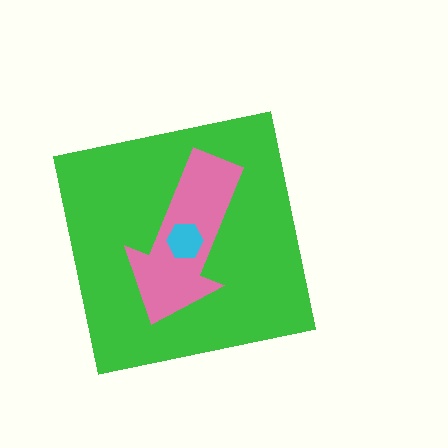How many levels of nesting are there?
3.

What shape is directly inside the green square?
The pink arrow.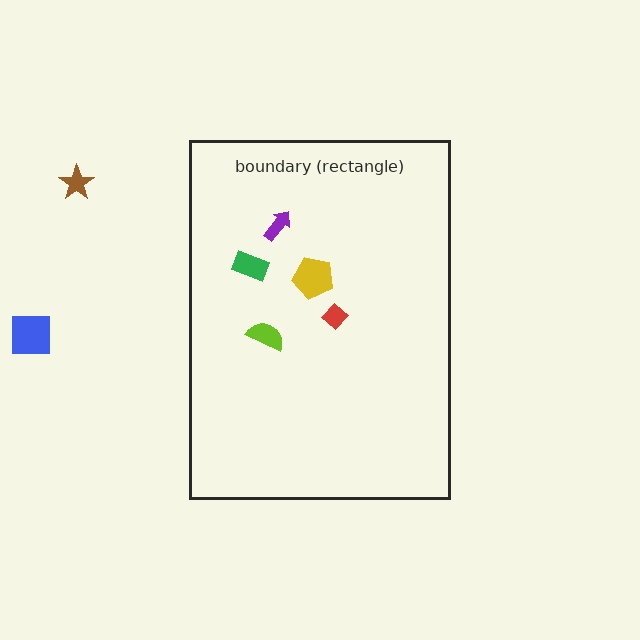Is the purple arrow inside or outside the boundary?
Inside.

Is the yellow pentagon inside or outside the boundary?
Inside.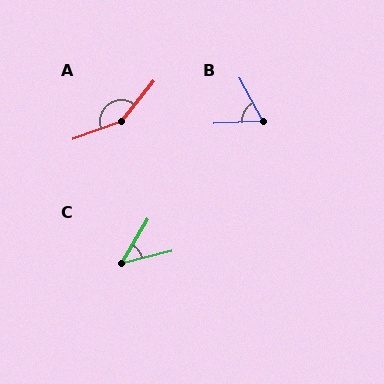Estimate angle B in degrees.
Approximately 65 degrees.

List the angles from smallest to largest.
C (45°), B (65°), A (149°).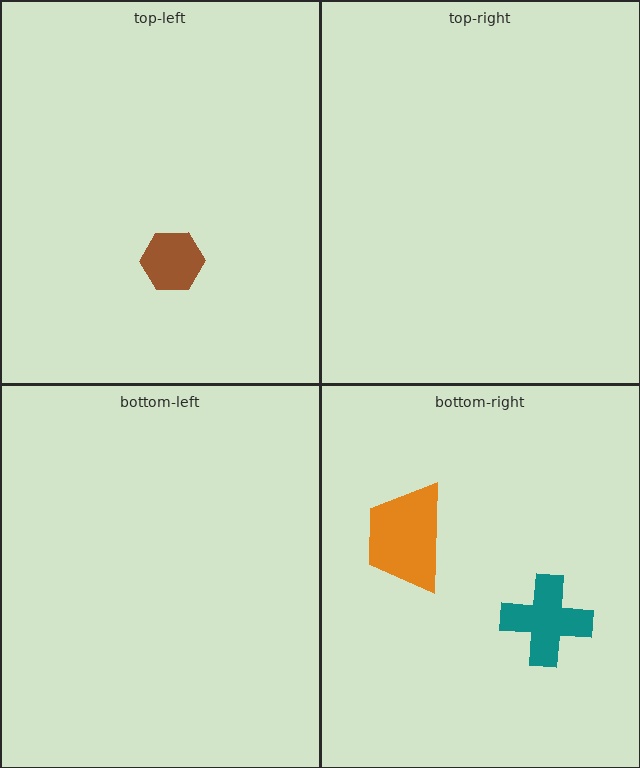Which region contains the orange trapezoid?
The bottom-right region.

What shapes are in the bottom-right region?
The teal cross, the orange trapezoid.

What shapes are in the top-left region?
The brown hexagon.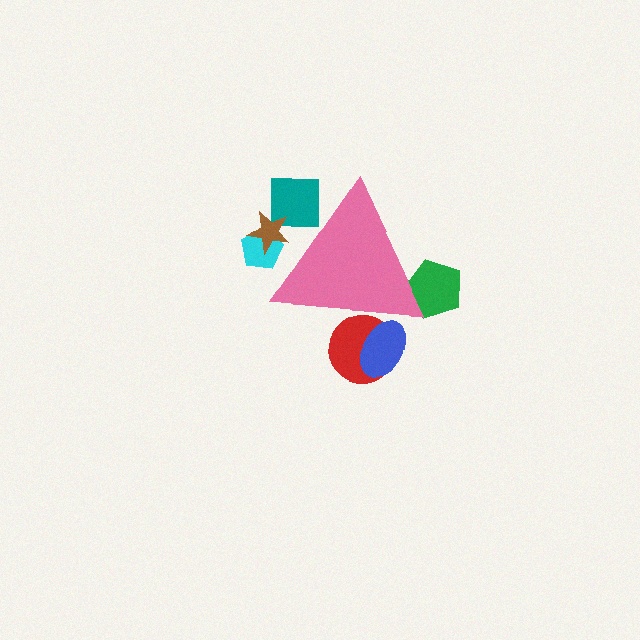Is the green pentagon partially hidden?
Yes, the green pentagon is partially hidden behind the pink triangle.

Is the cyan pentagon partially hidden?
Yes, the cyan pentagon is partially hidden behind the pink triangle.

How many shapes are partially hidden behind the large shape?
6 shapes are partially hidden.